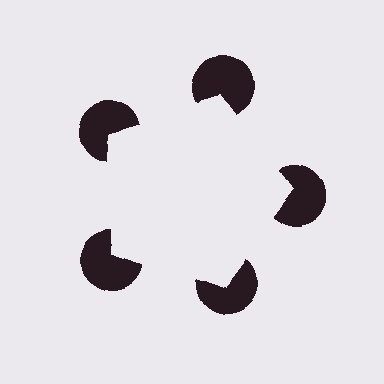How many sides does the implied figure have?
5 sides.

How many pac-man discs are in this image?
There are 5 — one at each vertex of the illusory pentagon.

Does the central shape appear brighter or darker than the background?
It typically appears slightly brighter than the background, even though no actual brightness change is drawn.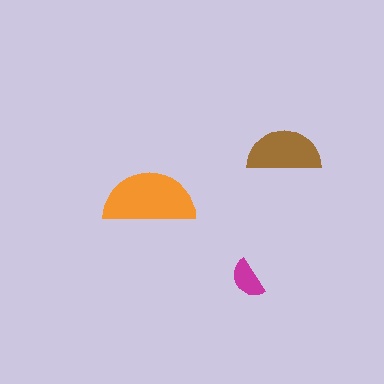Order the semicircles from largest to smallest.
the orange one, the brown one, the magenta one.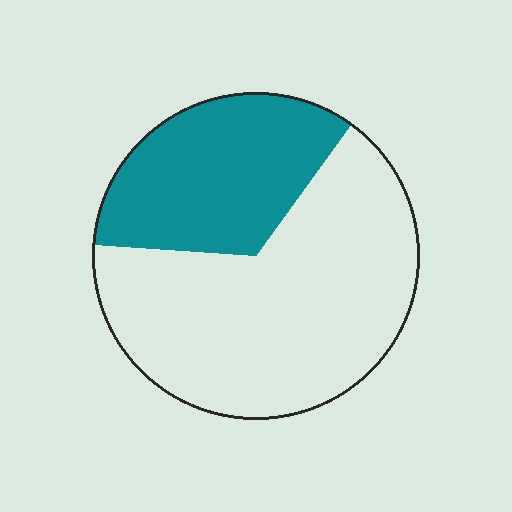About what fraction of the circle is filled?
About one third (1/3).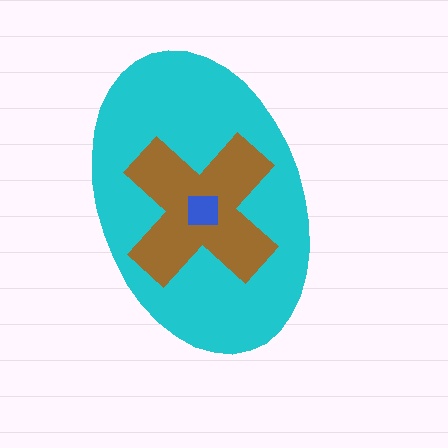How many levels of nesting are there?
3.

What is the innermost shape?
The blue square.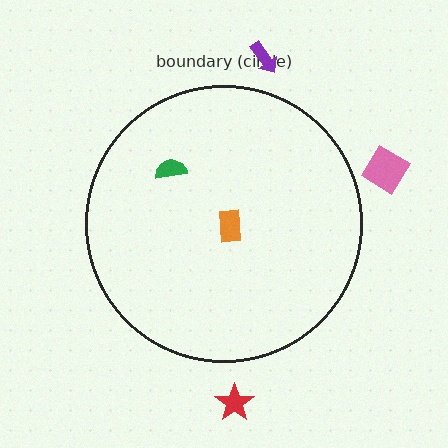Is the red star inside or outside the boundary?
Outside.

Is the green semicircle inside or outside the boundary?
Inside.